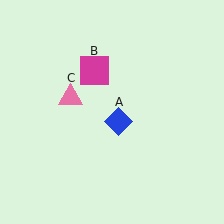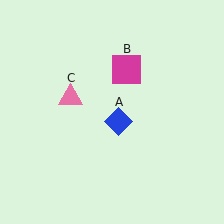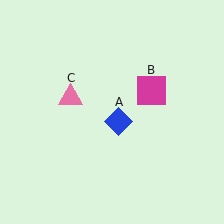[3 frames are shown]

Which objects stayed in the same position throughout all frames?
Blue diamond (object A) and pink triangle (object C) remained stationary.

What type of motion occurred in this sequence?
The magenta square (object B) rotated clockwise around the center of the scene.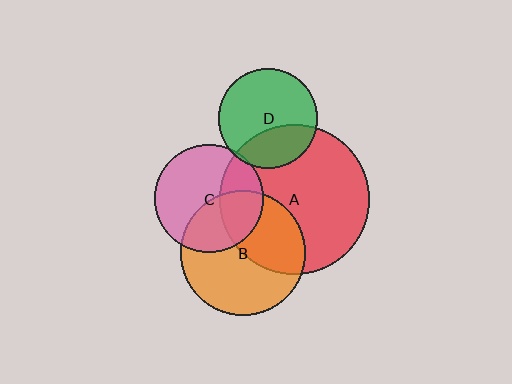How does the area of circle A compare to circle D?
Approximately 2.3 times.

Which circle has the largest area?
Circle A (red).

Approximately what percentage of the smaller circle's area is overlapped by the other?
Approximately 30%.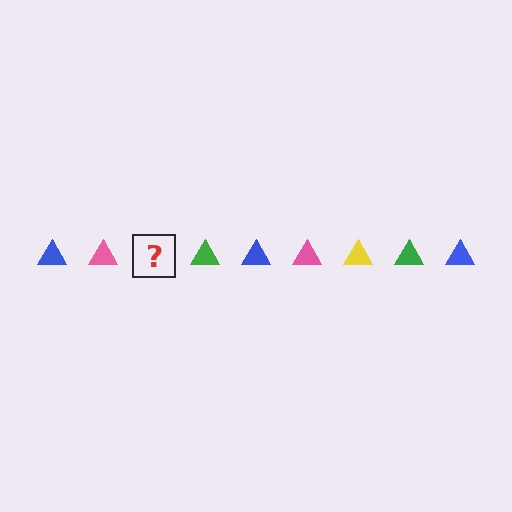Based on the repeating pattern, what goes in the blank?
The blank should be a yellow triangle.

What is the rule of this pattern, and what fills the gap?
The rule is that the pattern cycles through blue, pink, yellow, green triangles. The gap should be filled with a yellow triangle.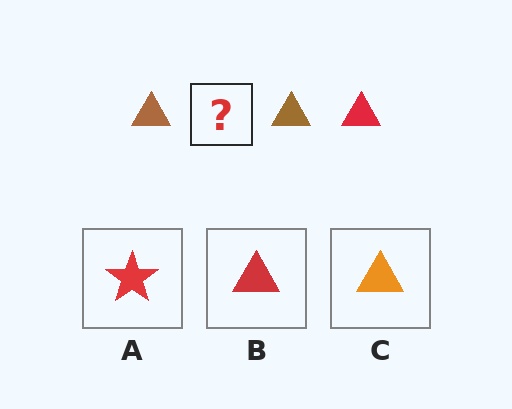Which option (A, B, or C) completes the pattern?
B.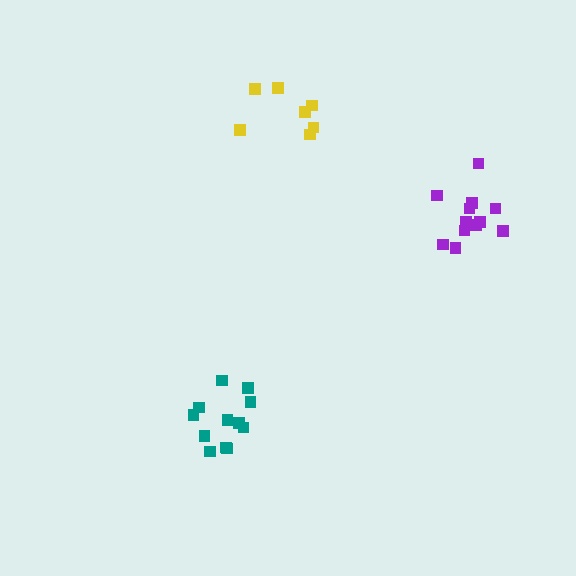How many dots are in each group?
Group 1: 12 dots, Group 2: 12 dots, Group 3: 7 dots (31 total).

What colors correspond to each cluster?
The clusters are colored: teal, purple, yellow.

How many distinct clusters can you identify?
There are 3 distinct clusters.